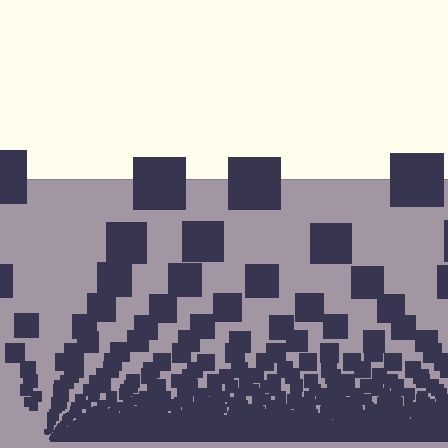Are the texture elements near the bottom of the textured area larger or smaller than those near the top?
Smaller. The gradient is inverted — elements near the bottom are smaller and denser.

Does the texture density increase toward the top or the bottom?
Density increases toward the bottom.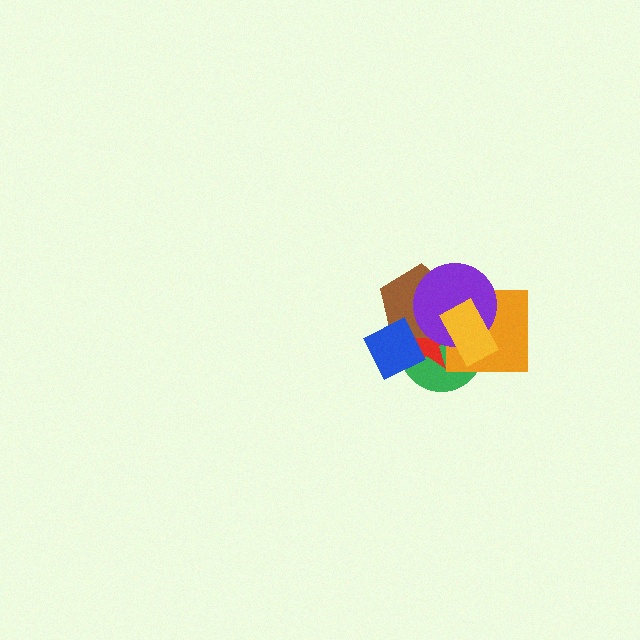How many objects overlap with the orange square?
5 objects overlap with the orange square.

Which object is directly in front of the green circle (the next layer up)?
The orange square is directly in front of the green circle.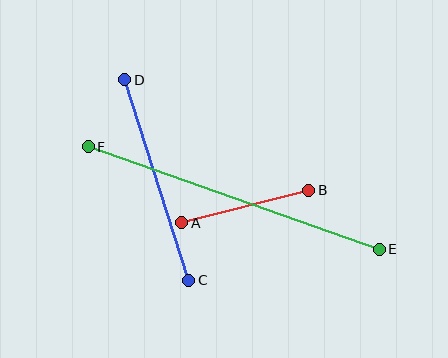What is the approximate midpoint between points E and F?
The midpoint is at approximately (234, 198) pixels.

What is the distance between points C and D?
The distance is approximately 210 pixels.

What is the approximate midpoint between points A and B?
The midpoint is at approximately (245, 206) pixels.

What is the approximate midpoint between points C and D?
The midpoint is at approximately (157, 180) pixels.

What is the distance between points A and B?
The distance is approximately 131 pixels.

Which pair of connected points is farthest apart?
Points E and F are farthest apart.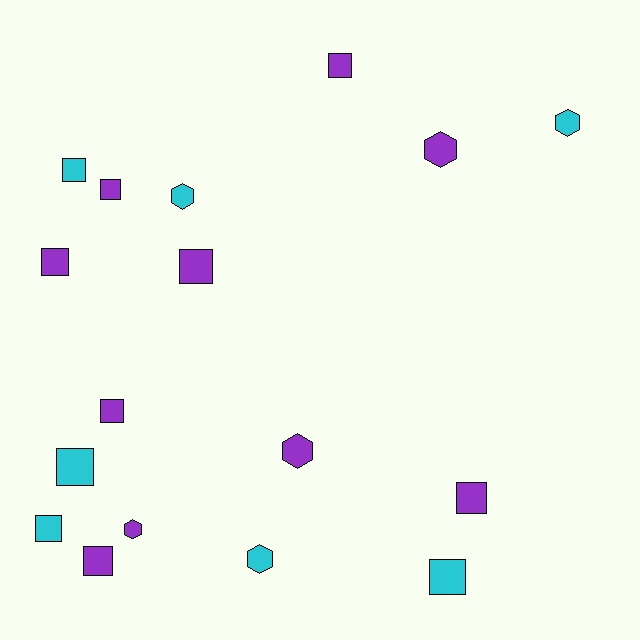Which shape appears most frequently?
Square, with 11 objects.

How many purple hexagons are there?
There are 3 purple hexagons.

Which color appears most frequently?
Purple, with 10 objects.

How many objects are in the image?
There are 17 objects.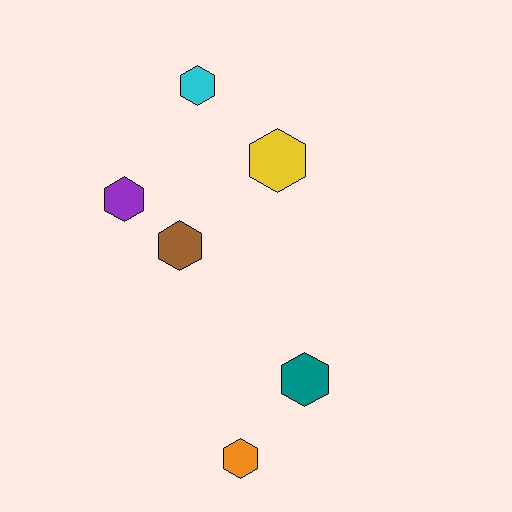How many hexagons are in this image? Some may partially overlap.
There are 6 hexagons.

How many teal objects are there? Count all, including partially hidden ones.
There is 1 teal object.